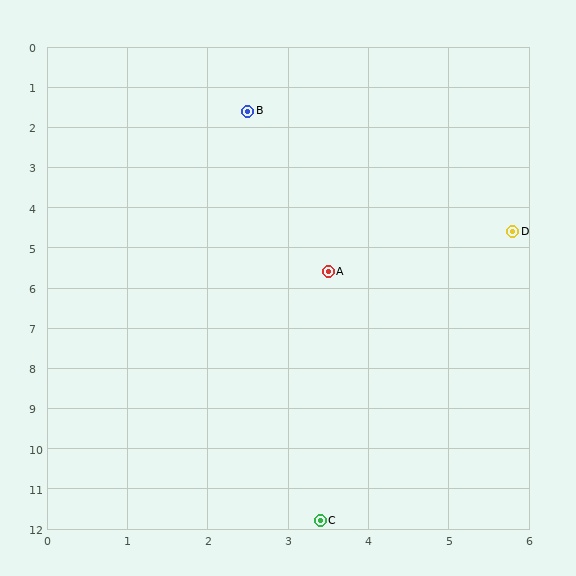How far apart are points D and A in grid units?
Points D and A are about 2.5 grid units apart.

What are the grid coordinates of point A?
Point A is at approximately (3.5, 5.6).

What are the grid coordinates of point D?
Point D is at approximately (5.8, 4.6).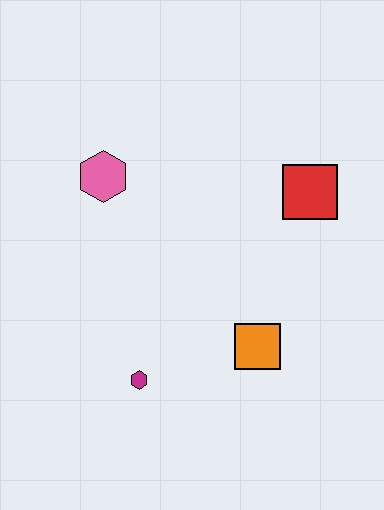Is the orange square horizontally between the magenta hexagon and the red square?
Yes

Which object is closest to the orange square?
The magenta hexagon is closest to the orange square.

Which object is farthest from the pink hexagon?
The orange square is farthest from the pink hexagon.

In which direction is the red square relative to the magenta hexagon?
The red square is above the magenta hexagon.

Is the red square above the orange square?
Yes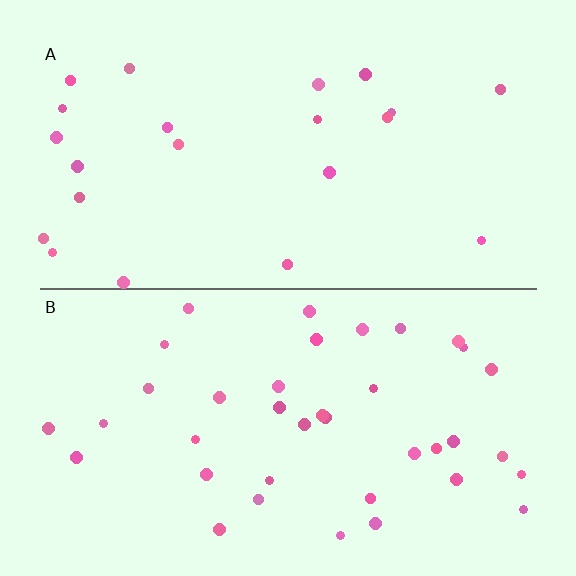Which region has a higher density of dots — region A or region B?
B (the bottom).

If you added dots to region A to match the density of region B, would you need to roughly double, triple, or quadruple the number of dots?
Approximately double.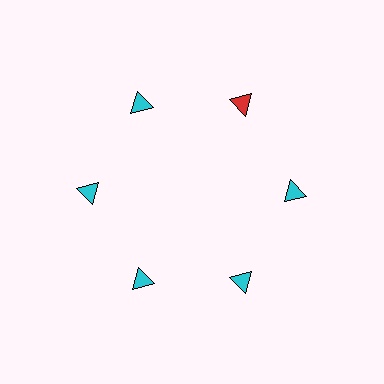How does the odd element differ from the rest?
It has a different color: red instead of cyan.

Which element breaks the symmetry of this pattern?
The red triangle at roughly the 1 o'clock position breaks the symmetry. All other shapes are cyan triangles.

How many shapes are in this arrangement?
There are 6 shapes arranged in a ring pattern.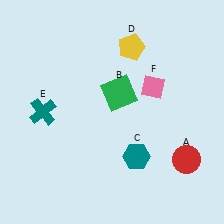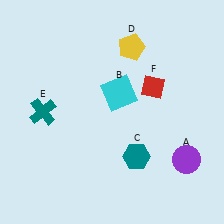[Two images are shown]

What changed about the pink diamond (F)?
In Image 1, F is pink. In Image 2, it changed to red.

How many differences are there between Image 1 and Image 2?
There are 3 differences between the two images.